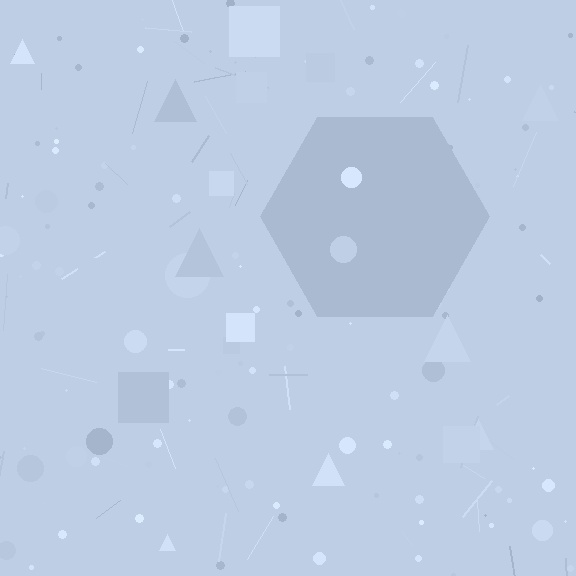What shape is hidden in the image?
A hexagon is hidden in the image.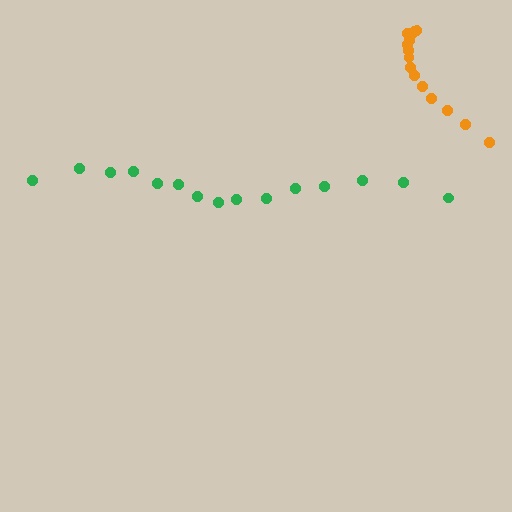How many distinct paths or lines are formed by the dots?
There are 2 distinct paths.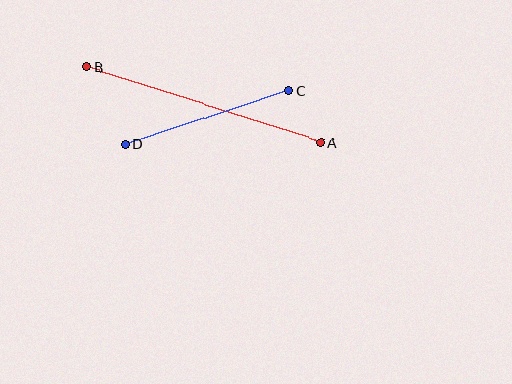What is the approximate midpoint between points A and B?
The midpoint is at approximately (204, 105) pixels.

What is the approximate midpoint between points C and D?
The midpoint is at approximately (207, 117) pixels.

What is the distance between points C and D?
The distance is approximately 172 pixels.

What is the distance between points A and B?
The distance is approximately 246 pixels.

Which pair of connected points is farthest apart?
Points A and B are farthest apart.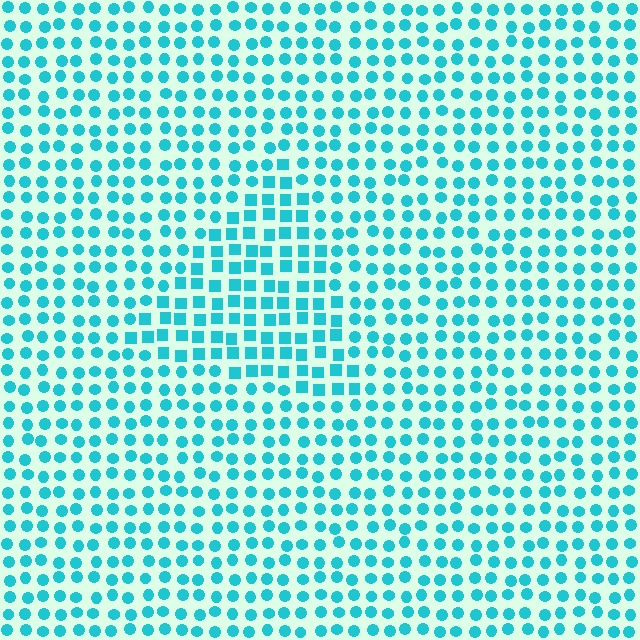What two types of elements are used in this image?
The image uses squares inside the triangle region and circles outside it.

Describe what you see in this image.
The image is filled with small cyan elements arranged in a uniform grid. A triangle-shaped region contains squares, while the surrounding area contains circles. The boundary is defined purely by the change in element shape.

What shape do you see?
I see a triangle.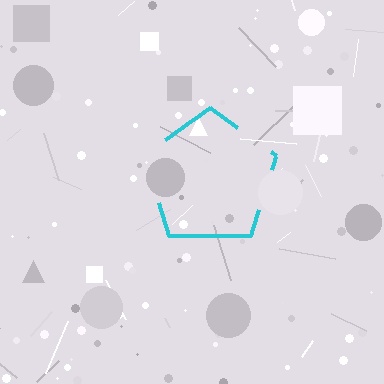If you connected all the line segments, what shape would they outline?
They would outline a pentagon.